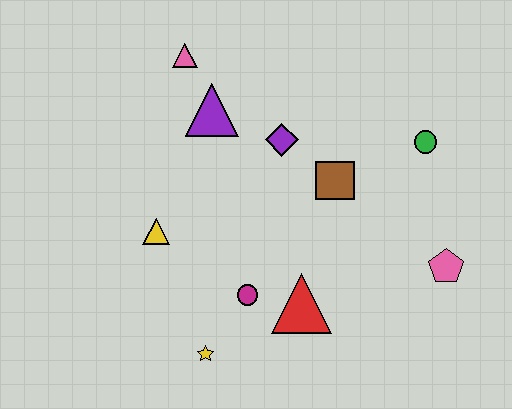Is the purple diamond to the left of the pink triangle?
No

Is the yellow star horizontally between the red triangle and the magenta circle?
No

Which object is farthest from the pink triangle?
The pink pentagon is farthest from the pink triangle.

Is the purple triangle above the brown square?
Yes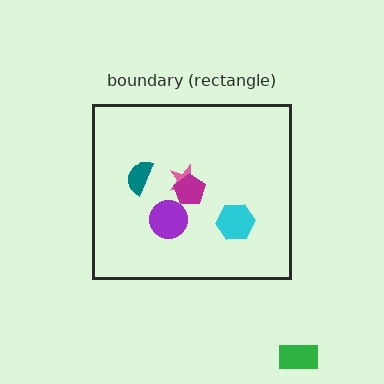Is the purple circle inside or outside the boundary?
Inside.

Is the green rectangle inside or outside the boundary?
Outside.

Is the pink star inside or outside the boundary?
Inside.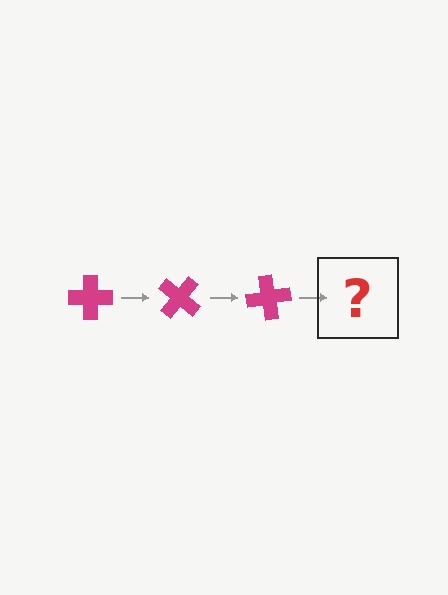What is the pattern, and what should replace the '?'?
The pattern is that the cross rotates 40 degrees each step. The '?' should be a magenta cross rotated 120 degrees.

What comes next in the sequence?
The next element should be a magenta cross rotated 120 degrees.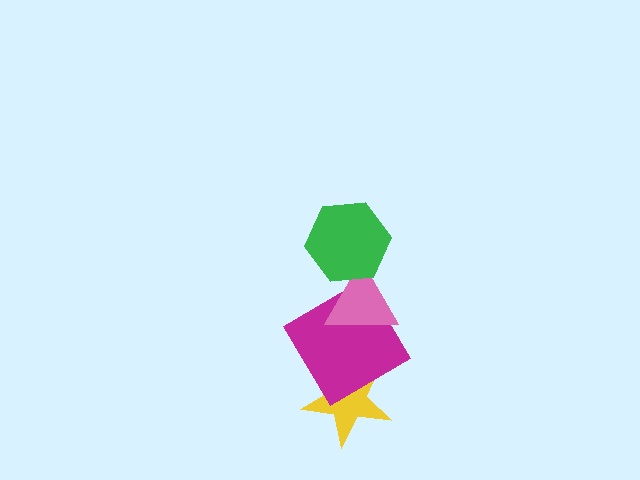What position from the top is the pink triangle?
The pink triangle is 2nd from the top.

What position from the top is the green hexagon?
The green hexagon is 1st from the top.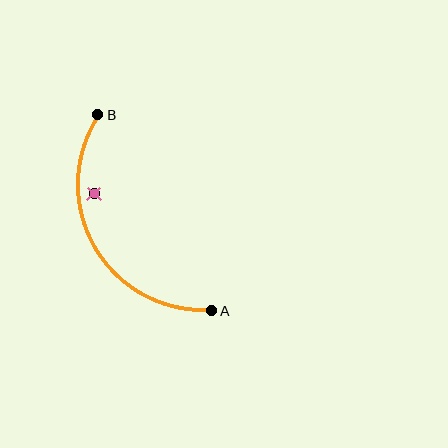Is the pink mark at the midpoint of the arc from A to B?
No — the pink mark does not lie on the arc at all. It sits slightly inside the curve.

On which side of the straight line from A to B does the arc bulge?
The arc bulges to the left of the straight line connecting A and B.